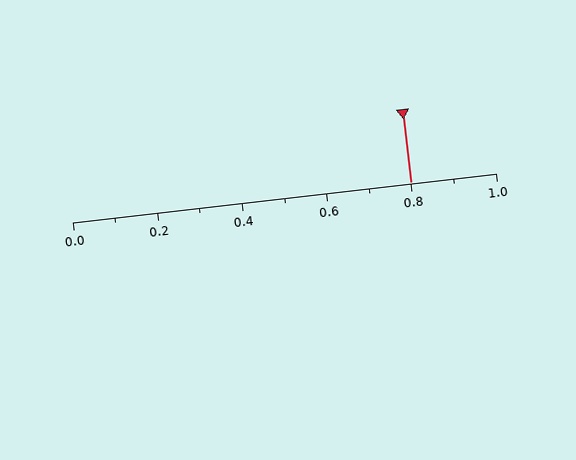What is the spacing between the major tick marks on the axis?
The major ticks are spaced 0.2 apart.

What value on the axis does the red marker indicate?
The marker indicates approximately 0.8.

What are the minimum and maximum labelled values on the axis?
The axis runs from 0.0 to 1.0.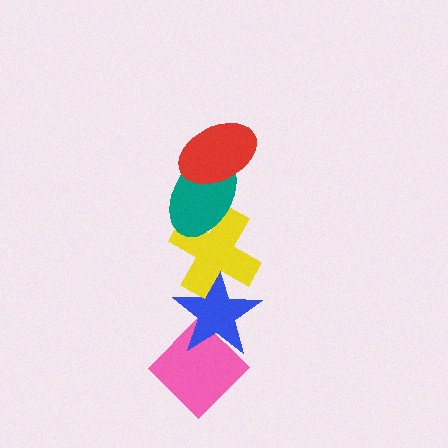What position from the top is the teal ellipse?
The teal ellipse is 2nd from the top.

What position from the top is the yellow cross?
The yellow cross is 3rd from the top.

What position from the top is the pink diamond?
The pink diamond is 5th from the top.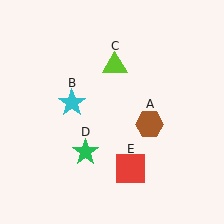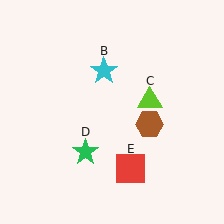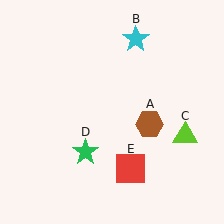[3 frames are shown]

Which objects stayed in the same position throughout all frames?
Brown hexagon (object A) and green star (object D) and red square (object E) remained stationary.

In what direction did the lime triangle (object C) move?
The lime triangle (object C) moved down and to the right.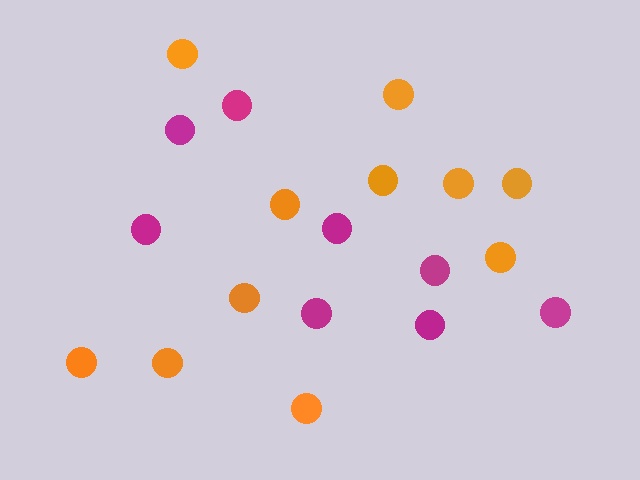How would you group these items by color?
There are 2 groups: one group of orange circles (11) and one group of magenta circles (8).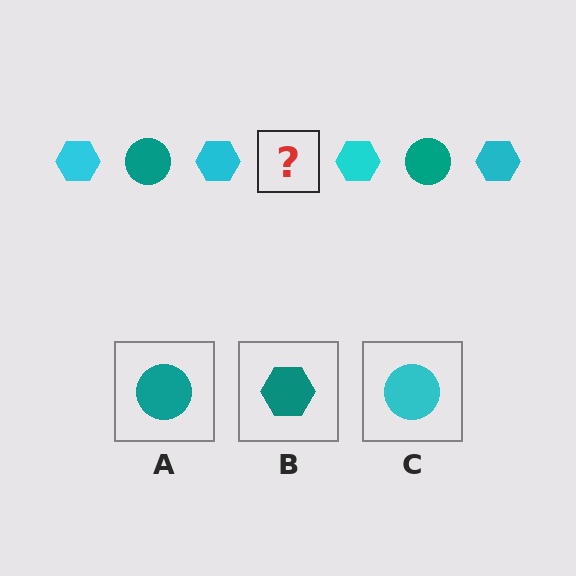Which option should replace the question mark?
Option A.